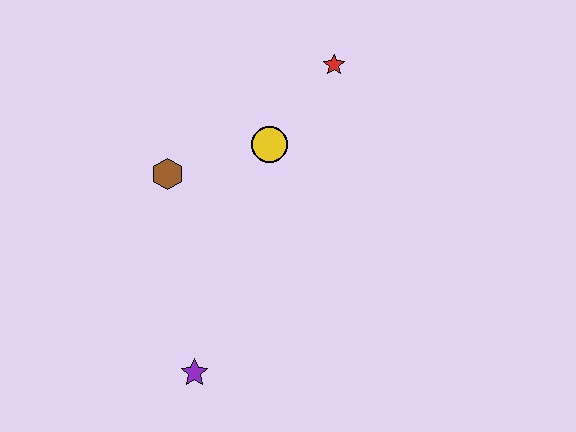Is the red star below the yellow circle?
No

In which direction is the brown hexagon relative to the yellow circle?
The brown hexagon is to the left of the yellow circle.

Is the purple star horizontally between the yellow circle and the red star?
No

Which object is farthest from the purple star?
The red star is farthest from the purple star.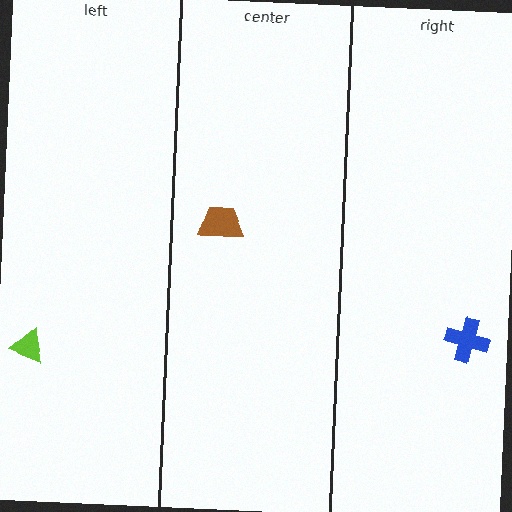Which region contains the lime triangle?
The left region.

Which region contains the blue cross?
The right region.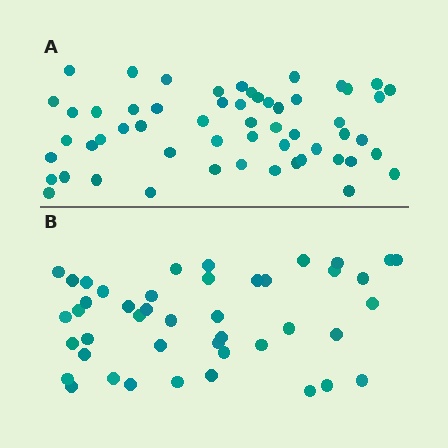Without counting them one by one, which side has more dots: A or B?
Region A (the top region) has more dots.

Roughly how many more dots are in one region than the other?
Region A has roughly 12 or so more dots than region B.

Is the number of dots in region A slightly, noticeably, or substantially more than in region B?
Region A has noticeably more, but not dramatically so. The ratio is roughly 1.3 to 1.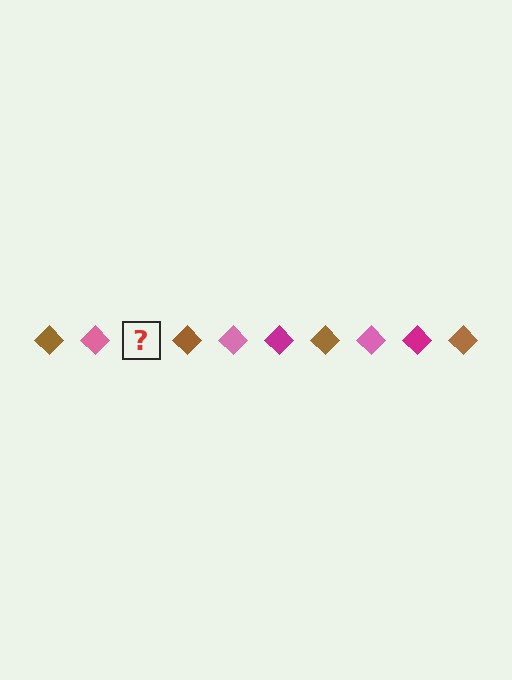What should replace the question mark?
The question mark should be replaced with a magenta diamond.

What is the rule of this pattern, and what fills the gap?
The rule is that the pattern cycles through brown, pink, magenta diamonds. The gap should be filled with a magenta diamond.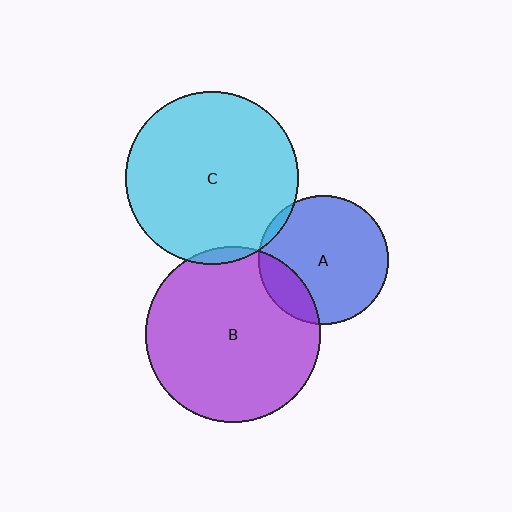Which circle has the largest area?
Circle B (purple).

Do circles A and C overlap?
Yes.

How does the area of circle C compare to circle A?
Approximately 1.8 times.